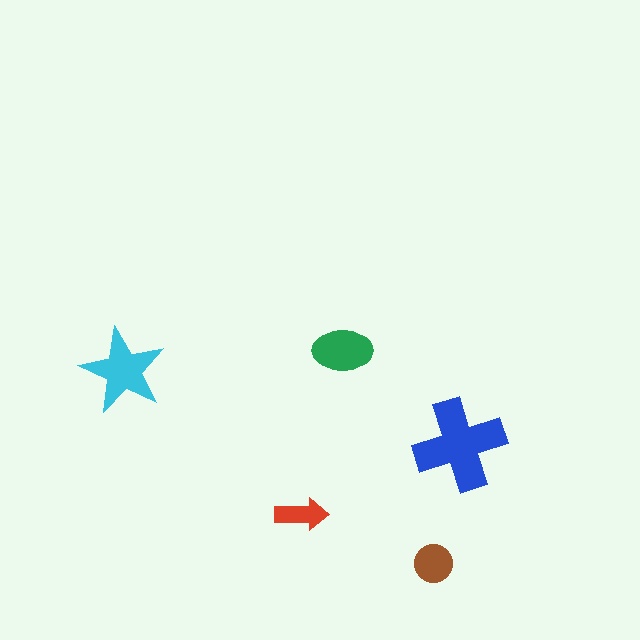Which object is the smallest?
The red arrow.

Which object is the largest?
The blue cross.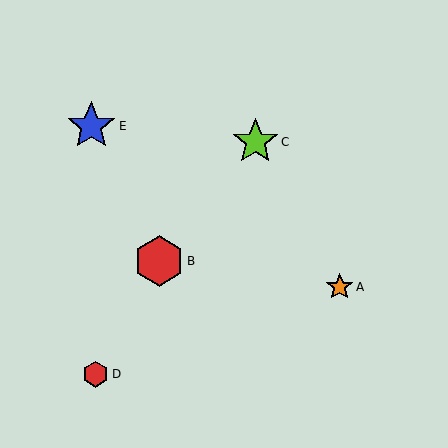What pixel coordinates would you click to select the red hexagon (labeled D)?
Click at (96, 374) to select the red hexagon D.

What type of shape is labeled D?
Shape D is a red hexagon.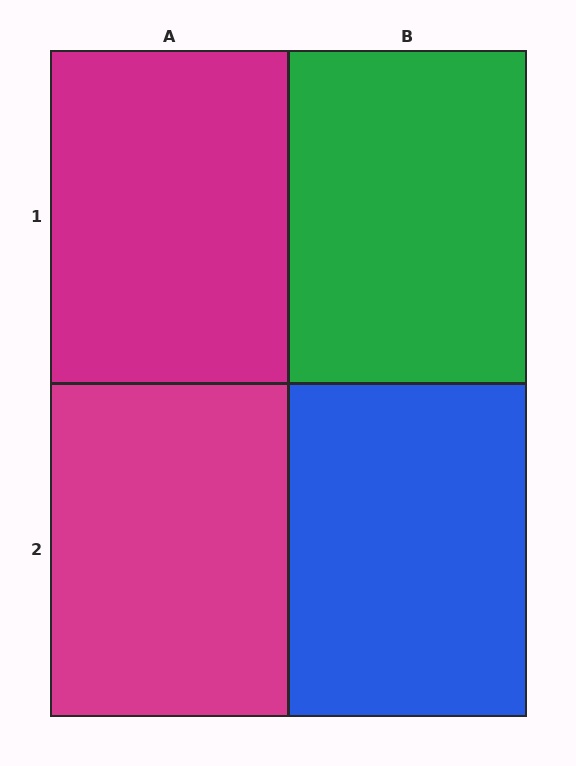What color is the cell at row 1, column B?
Green.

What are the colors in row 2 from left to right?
Magenta, blue.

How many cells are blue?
1 cell is blue.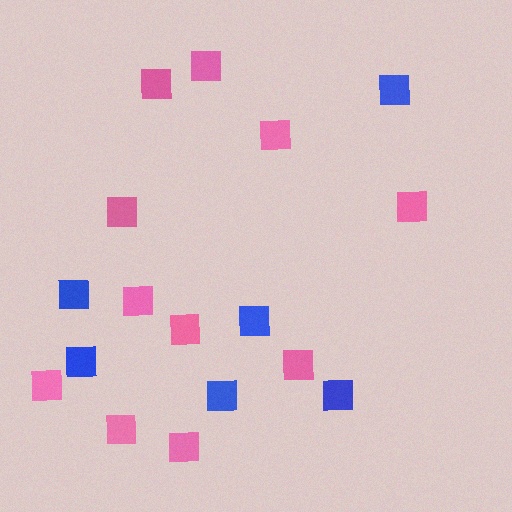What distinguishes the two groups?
There are 2 groups: one group of pink squares (11) and one group of blue squares (6).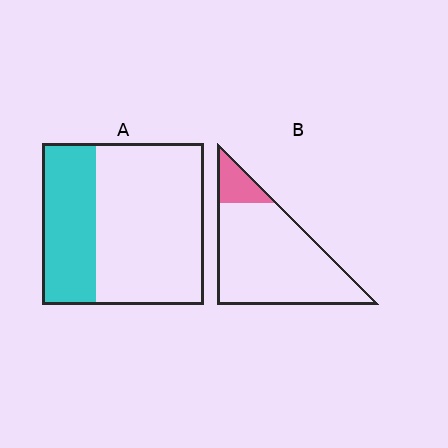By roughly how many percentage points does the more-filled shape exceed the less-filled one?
By roughly 20 percentage points (A over B).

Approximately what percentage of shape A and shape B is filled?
A is approximately 35% and B is approximately 15%.